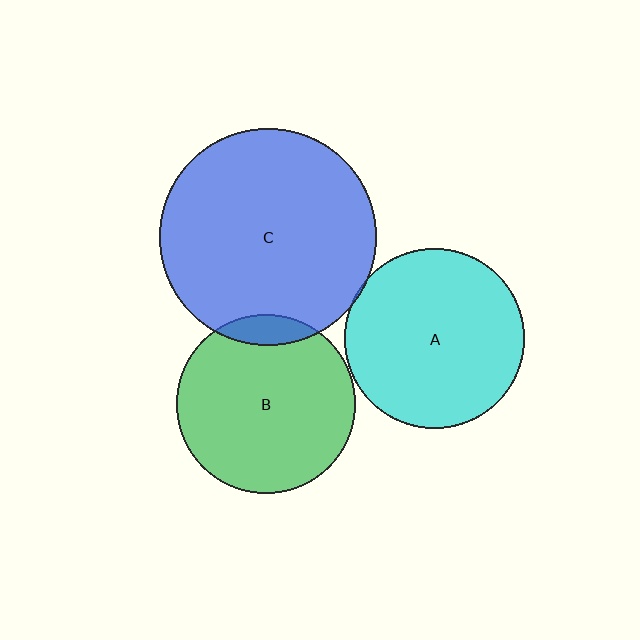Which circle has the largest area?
Circle C (blue).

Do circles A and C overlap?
Yes.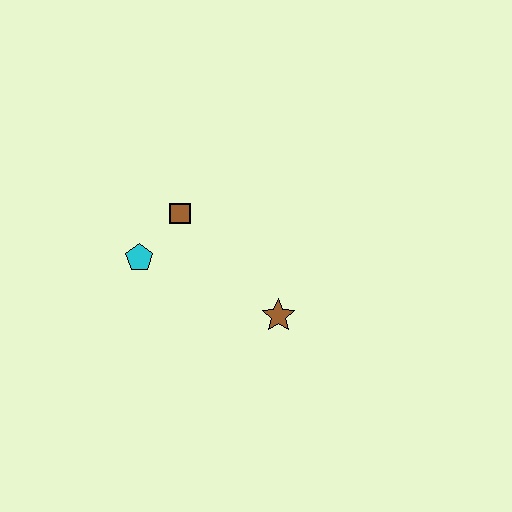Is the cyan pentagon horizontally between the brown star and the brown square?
No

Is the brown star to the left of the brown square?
No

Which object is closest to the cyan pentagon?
The brown square is closest to the cyan pentagon.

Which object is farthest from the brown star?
The cyan pentagon is farthest from the brown star.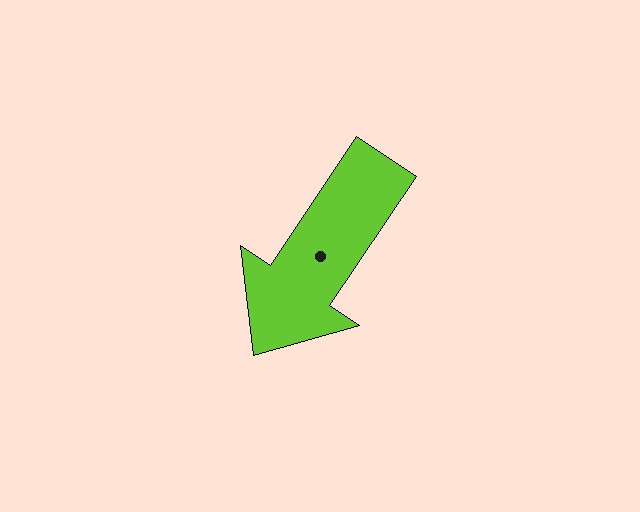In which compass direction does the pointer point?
Southwest.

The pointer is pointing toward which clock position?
Roughly 7 o'clock.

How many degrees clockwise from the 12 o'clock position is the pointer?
Approximately 214 degrees.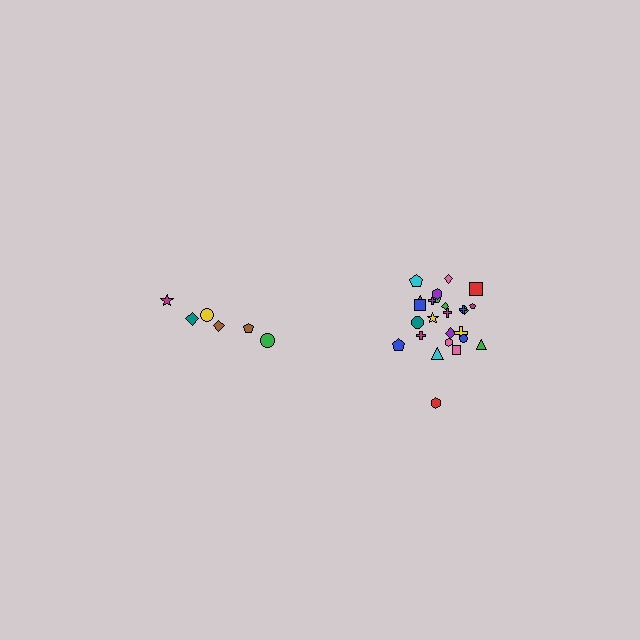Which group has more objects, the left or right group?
The right group.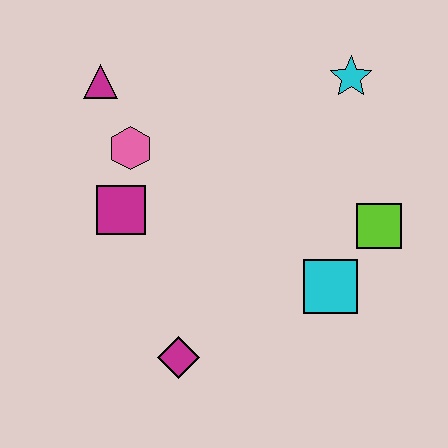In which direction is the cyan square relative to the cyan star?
The cyan square is below the cyan star.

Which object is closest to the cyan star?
The lime square is closest to the cyan star.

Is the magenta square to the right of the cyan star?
No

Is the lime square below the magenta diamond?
No